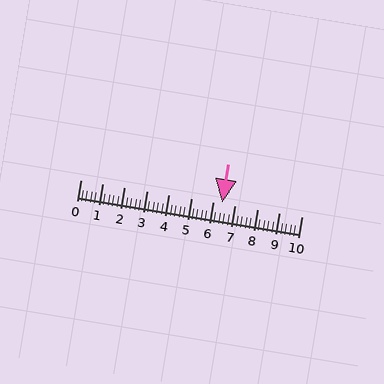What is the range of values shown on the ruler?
The ruler shows values from 0 to 10.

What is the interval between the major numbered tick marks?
The major tick marks are spaced 1 units apart.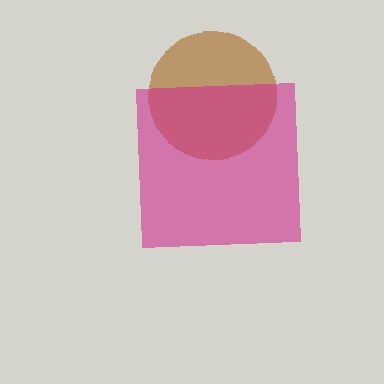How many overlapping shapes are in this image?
There are 2 overlapping shapes in the image.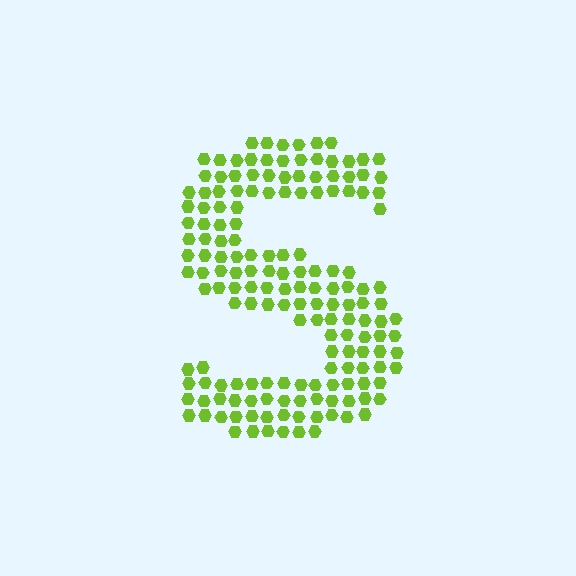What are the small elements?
The small elements are hexagons.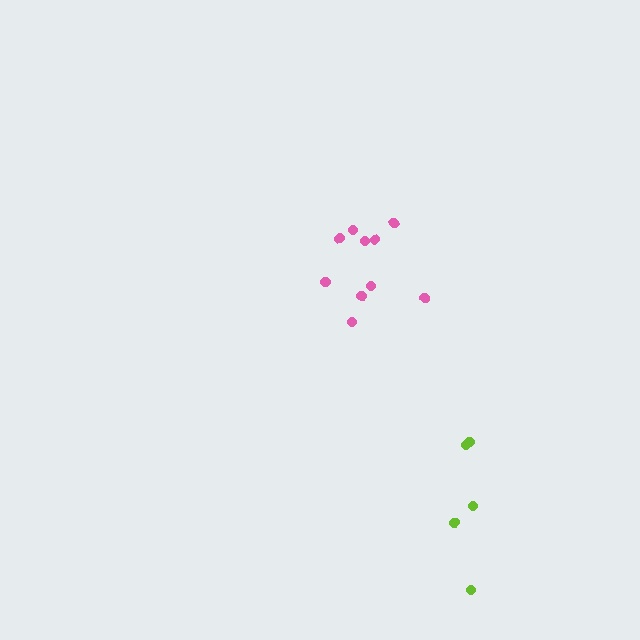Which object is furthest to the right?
The lime cluster is rightmost.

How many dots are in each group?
Group 1: 5 dots, Group 2: 10 dots (15 total).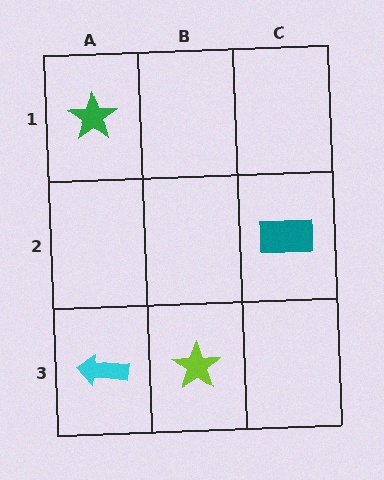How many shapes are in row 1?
1 shape.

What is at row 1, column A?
A green star.